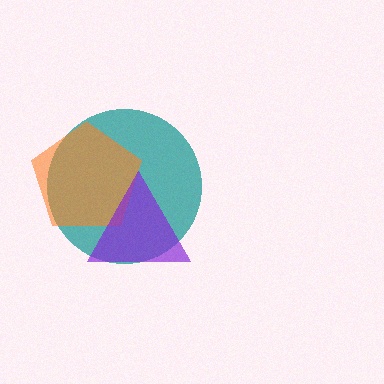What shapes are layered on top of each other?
The layered shapes are: a teal circle, an orange pentagon, a purple triangle.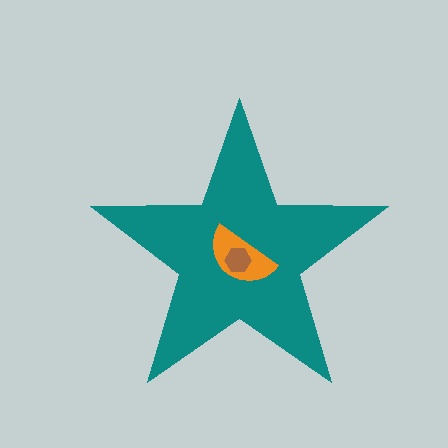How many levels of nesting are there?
3.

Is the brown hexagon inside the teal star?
Yes.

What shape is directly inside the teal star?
The orange semicircle.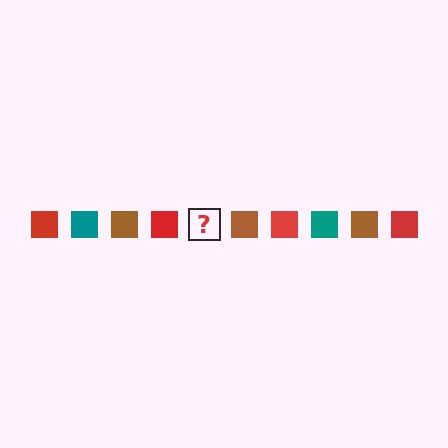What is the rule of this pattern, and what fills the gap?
The rule is that the pattern cycles through red, teal, brown squares. The gap should be filled with a teal square.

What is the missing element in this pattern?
The missing element is a teal square.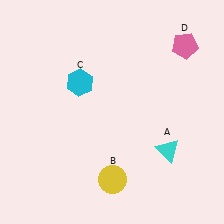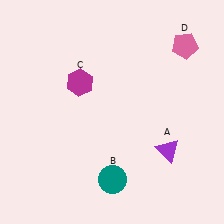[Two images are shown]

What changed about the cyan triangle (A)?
In Image 1, A is cyan. In Image 2, it changed to purple.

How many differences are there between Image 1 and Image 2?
There are 3 differences between the two images.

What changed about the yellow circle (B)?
In Image 1, B is yellow. In Image 2, it changed to teal.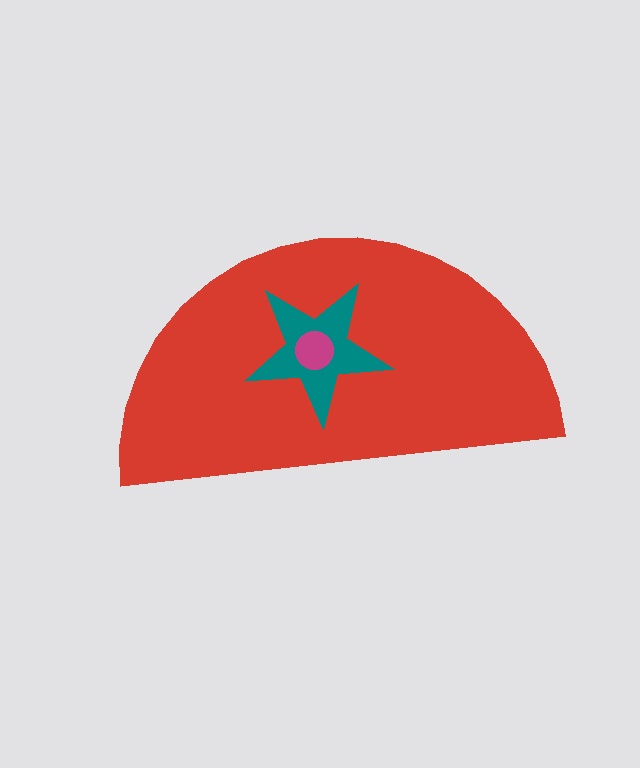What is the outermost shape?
The red semicircle.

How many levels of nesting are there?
3.